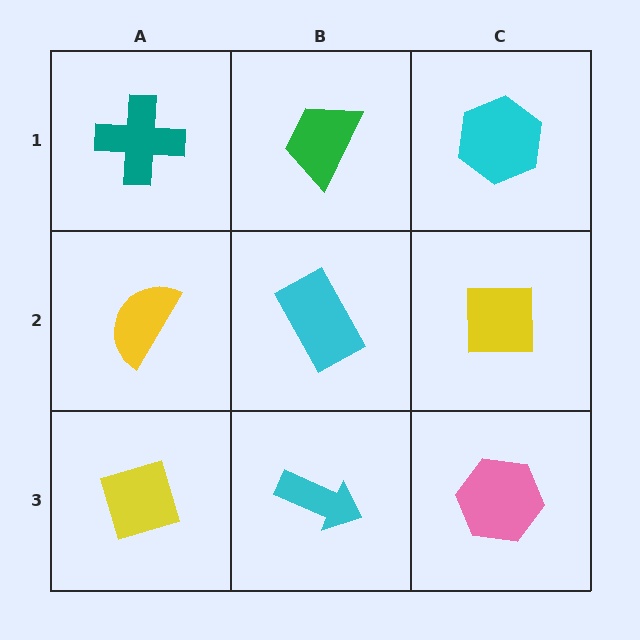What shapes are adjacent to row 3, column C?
A yellow square (row 2, column C), a cyan arrow (row 3, column B).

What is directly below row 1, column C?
A yellow square.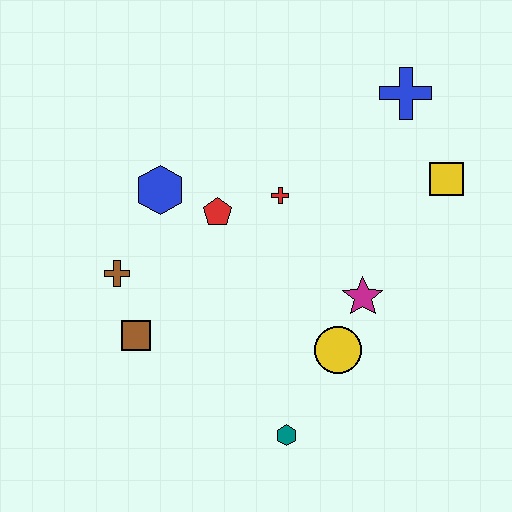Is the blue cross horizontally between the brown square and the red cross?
No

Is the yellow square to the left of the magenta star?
No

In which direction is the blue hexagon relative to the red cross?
The blue hexagon is to the left of the red cross.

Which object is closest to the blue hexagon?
The red pentagon is closest to the blue hexagon.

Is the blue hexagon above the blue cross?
No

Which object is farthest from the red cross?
The teal hexagon is farthest from the red cross.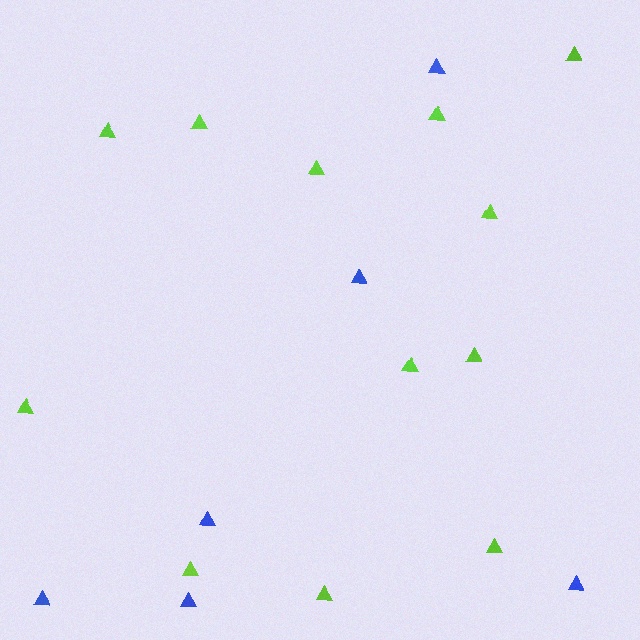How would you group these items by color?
There are 2 groups: one group of lime triangles (12) and one group of blue triangles (6).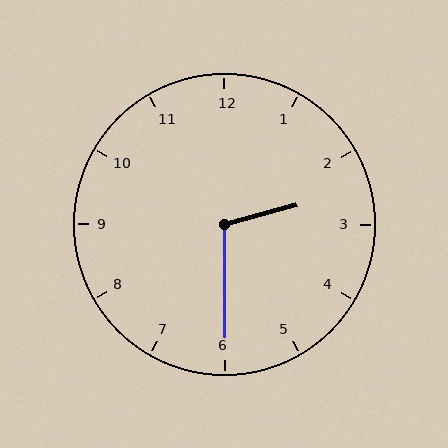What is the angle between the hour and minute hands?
Approximately 105 degrees.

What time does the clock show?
2:30.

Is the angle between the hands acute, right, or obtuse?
It is obtuse.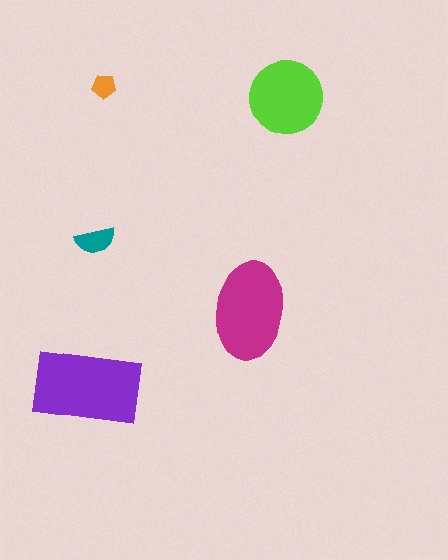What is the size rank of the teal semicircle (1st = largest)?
4th.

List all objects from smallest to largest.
The orange pentagon, the teal semicircle, the lime circle, the magenta ellipse, the purple rectangle.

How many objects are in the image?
There are 5 objects in the image.